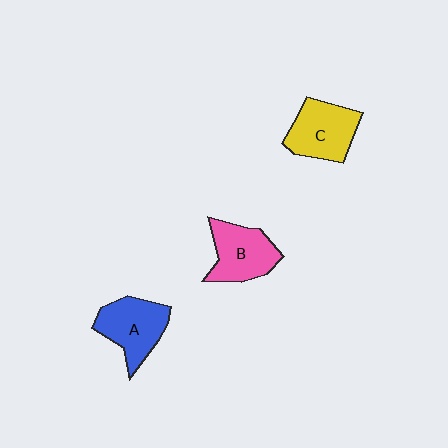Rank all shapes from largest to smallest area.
From largest to smallest: A (blue), C (yellow), B (pink).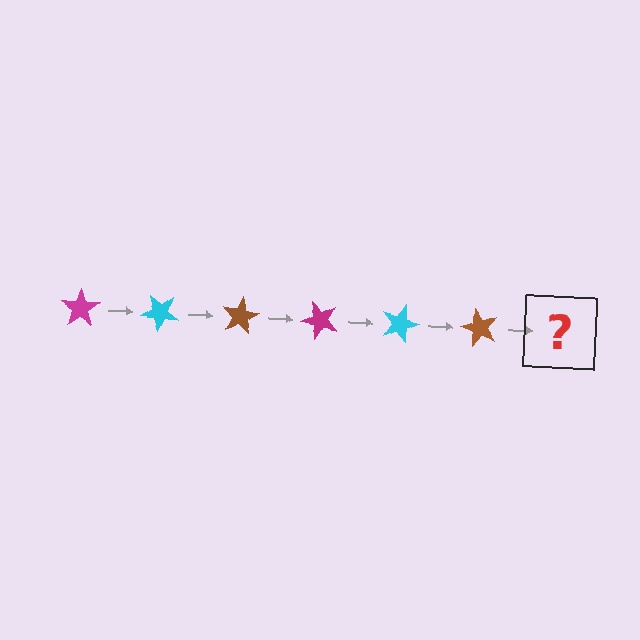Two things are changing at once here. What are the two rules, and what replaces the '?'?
The two rules are that it rotates 40 degrees each step and the color cycles through magenta, cyan, and brown. The '?' should be a magenta star, rotated 240 degrees from the start.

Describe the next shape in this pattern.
It should be a magenta star, rotated 240 degrees from the start.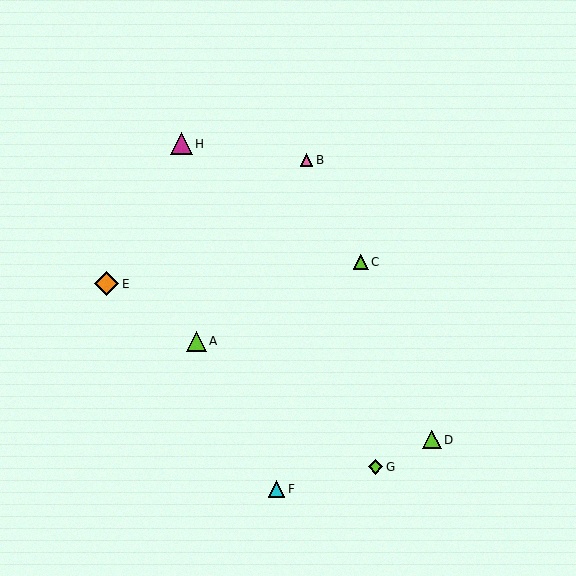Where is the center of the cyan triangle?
The center of the cyan triangle is at (277, 489).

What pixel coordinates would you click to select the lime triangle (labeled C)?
Click at (361, 262) to select the lime triangle C.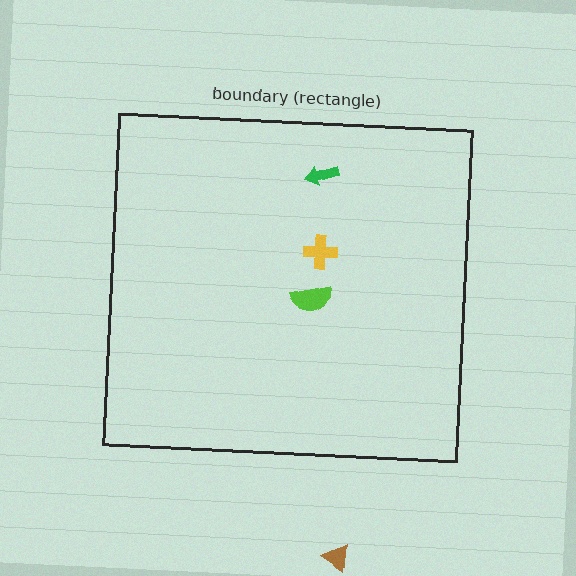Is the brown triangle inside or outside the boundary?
Outside.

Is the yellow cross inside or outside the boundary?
Inside.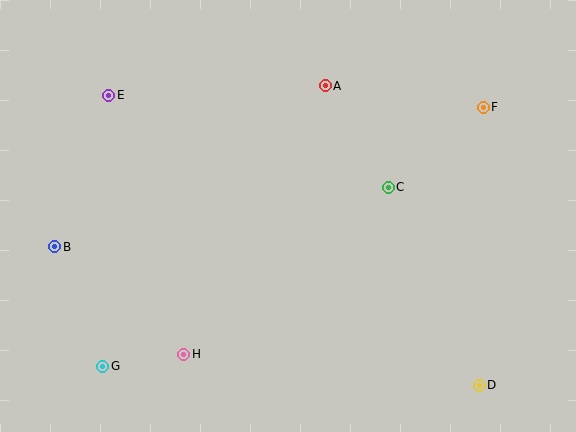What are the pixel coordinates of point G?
Point G is at (103, 366).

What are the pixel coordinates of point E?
Point E is at (109, 95).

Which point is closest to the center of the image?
Point C at (388, 187) is closest to the center.